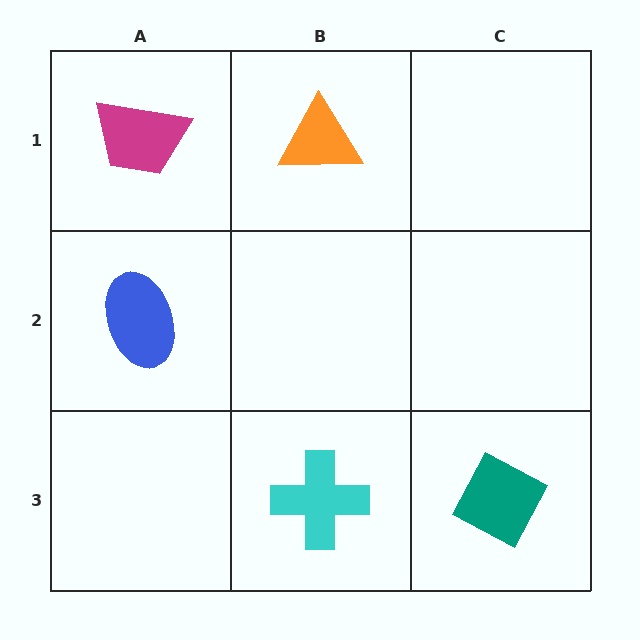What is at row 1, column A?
A magenta trapezoid.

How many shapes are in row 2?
1 shape.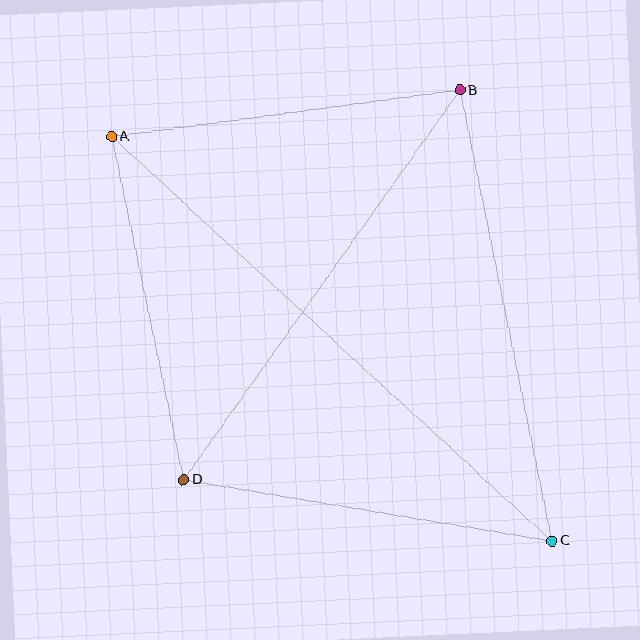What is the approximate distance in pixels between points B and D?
The distance between B and D is approximately 478 pixels.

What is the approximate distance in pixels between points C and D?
The distance between C and D is approximately 373 pixels.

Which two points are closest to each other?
Points A and D are closest to each other.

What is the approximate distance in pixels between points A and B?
The distance between A and B is approximately 351 pixels.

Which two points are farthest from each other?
Points A and C are farthest from each other.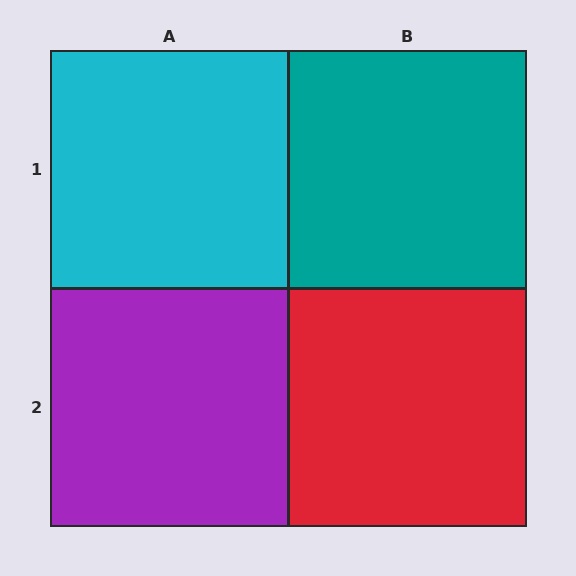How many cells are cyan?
1 cell is cyan.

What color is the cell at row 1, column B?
Teal.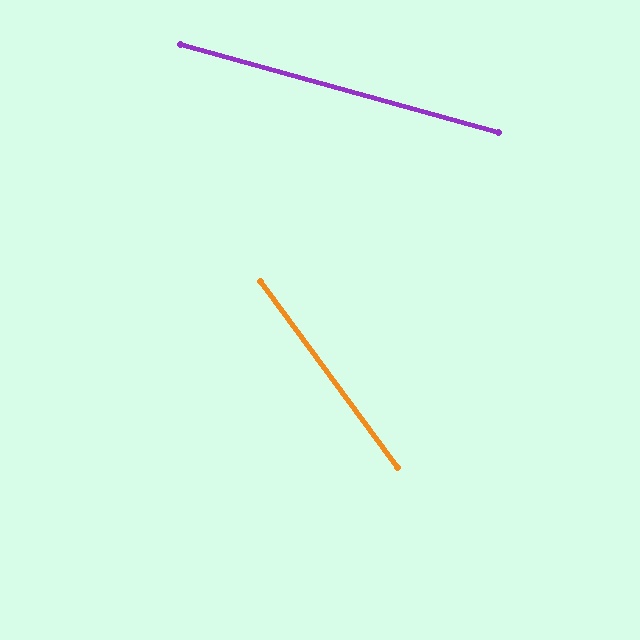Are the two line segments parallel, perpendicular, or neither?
Neither parallel nor perpendicular — they differ by about 38°.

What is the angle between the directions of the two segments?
Approximately 38 degrees.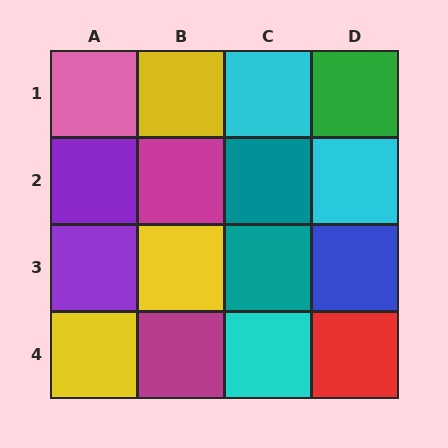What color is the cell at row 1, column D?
Green.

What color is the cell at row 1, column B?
Yellow.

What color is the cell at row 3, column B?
Yellow.